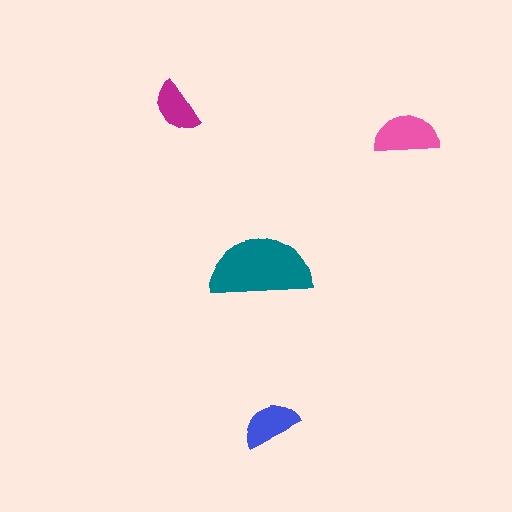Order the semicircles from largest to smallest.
the teal one, the pink one, the blue one, the magenta one.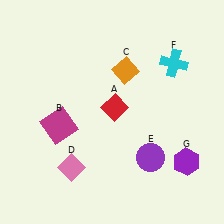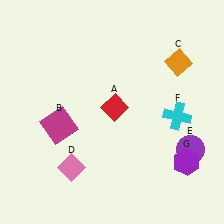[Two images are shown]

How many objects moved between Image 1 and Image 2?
3 objects moved between the two images.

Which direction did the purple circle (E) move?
The purple circle (E) moved right.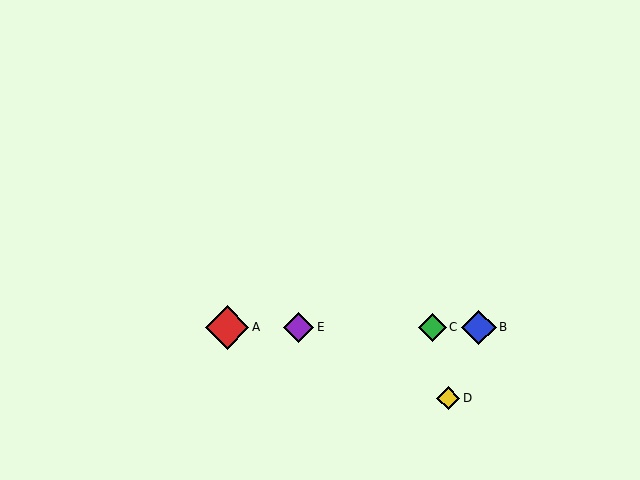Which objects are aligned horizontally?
Objects A, B, C, E are aligned horizontally.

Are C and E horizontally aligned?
Yes, both are at y≈327.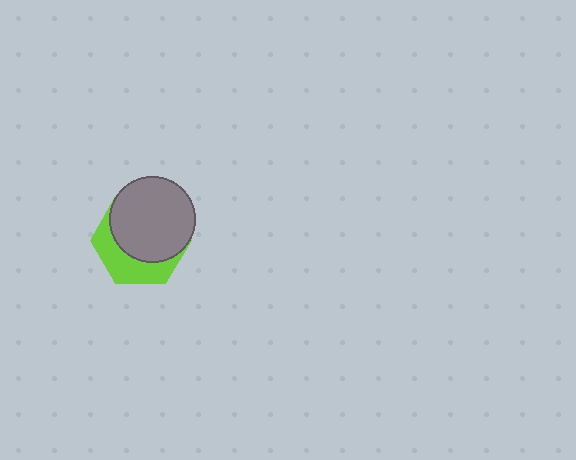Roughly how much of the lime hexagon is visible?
A small part of it is visible (roughly 36%).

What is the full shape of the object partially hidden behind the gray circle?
The partially hidden object is a lime hexagon.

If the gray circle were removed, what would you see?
You would see the complete lime hexagon.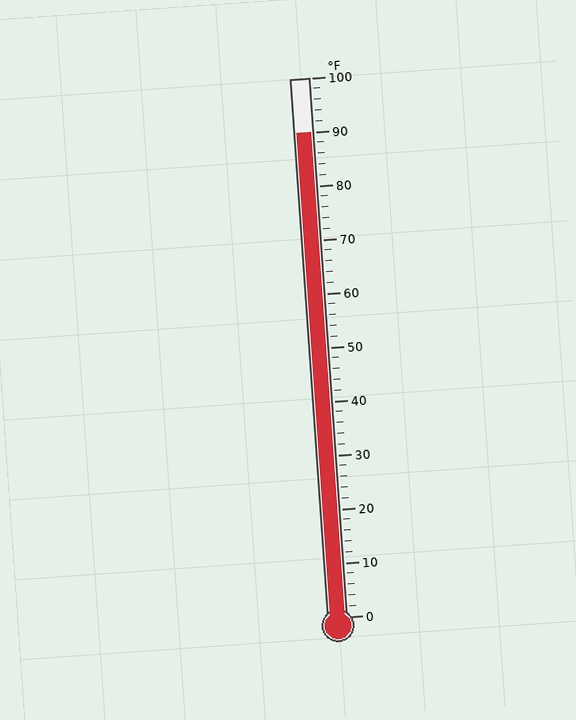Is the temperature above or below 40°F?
The temperature is above 40°F.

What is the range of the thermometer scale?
The thermometer scale ranges from 0°F to 100°F.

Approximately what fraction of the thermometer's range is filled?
The thermometer is filled to approximately 90% of its range.